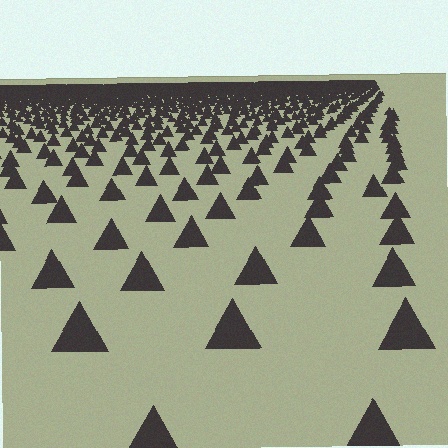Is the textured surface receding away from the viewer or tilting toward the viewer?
The surface is receding away from the viewer. Texture elements get smaller and denser toward the top.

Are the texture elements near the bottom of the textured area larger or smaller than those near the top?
Larger. Near the bottom, elements are closer to the viewer and appear at a bigger on-screen size.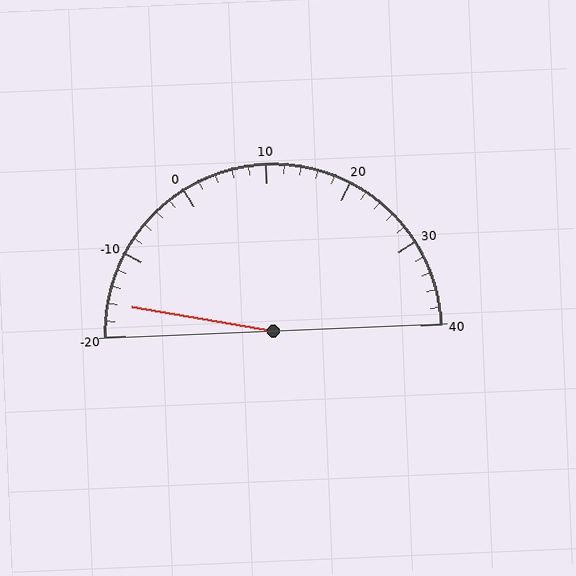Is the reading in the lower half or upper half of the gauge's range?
The reading is in the lower half of the range (-20 to 40).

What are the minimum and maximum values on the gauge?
The gauge ranges from -20 to 40.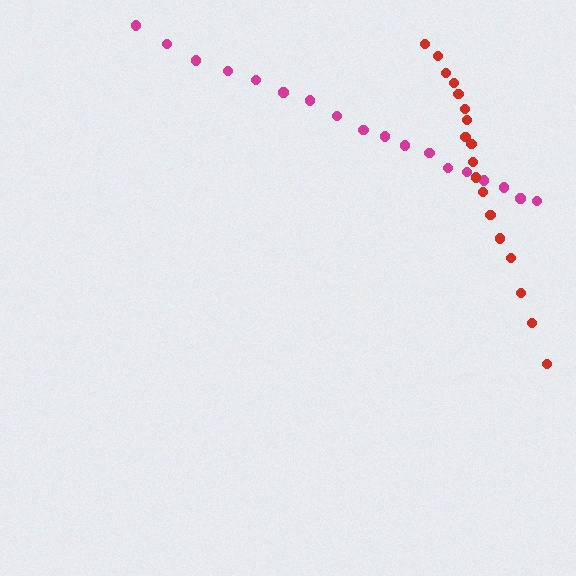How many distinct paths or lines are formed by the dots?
There are 2 distinct paths.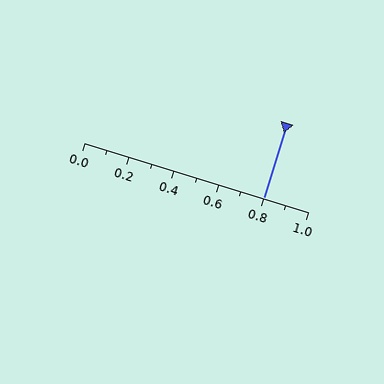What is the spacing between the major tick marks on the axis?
The major ticks are spaced 0.2 apart.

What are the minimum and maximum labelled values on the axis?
The axis runs from 0.0 to 1.0.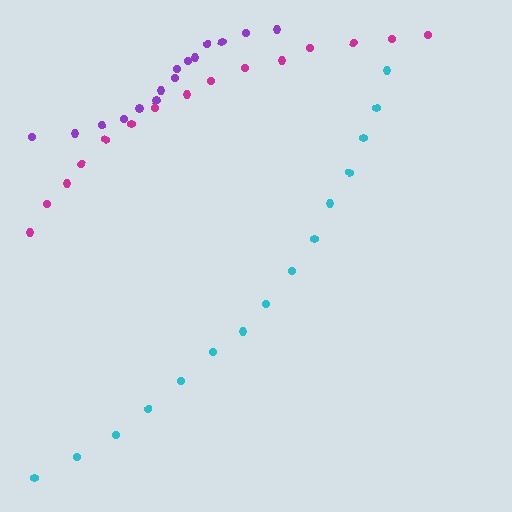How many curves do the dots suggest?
There are 3 distinct paths.